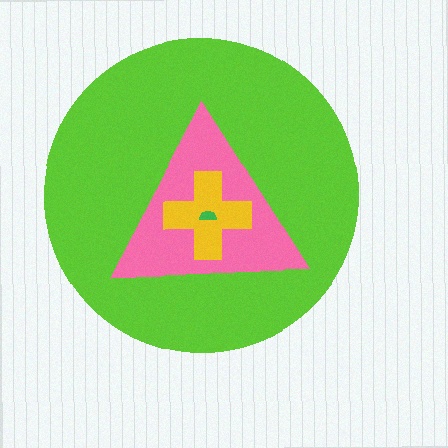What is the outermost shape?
The lime circle.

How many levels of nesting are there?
4.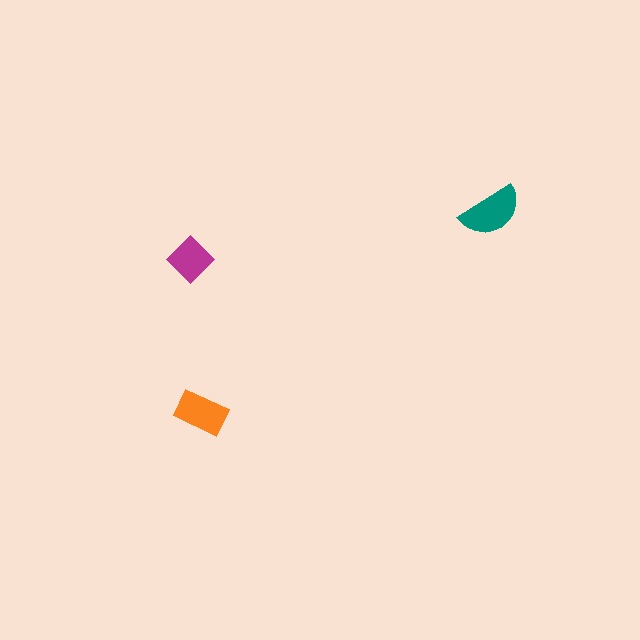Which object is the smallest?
The magenta diamond.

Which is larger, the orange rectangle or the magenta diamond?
The orange rectangle.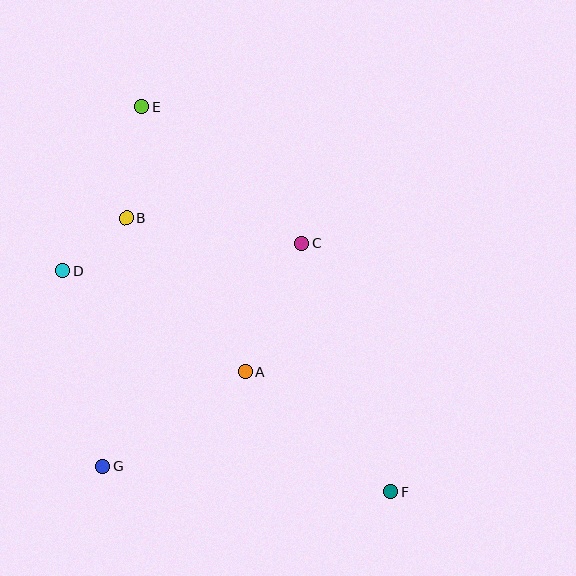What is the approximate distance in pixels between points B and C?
The distance between B and C is approximately 177 pixels.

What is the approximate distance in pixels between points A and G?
The distance between A and G is approximately 171 pixels.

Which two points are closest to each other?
Points B and D are closest to each other.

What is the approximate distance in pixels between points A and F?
The distance between A and F is approximately 188 pixels.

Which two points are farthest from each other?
Points E and F are farthest from each other.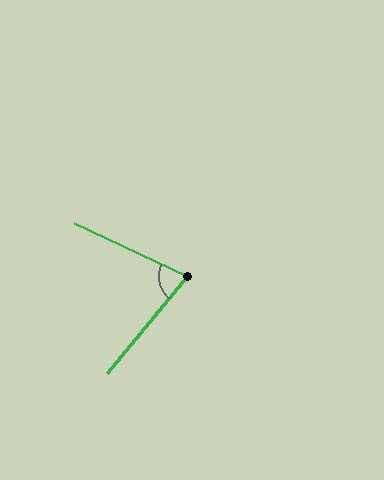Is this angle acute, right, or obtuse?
It is acute.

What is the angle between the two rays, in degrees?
Approximately 76 degrees.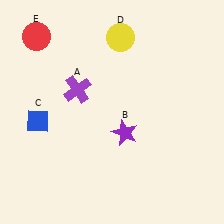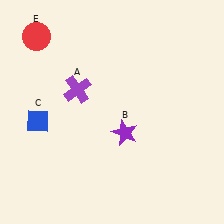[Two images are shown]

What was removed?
The yellow circle (D) was removed in Image 2.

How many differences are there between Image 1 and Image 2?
There is 1 difference between the two images.